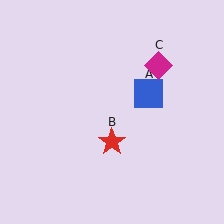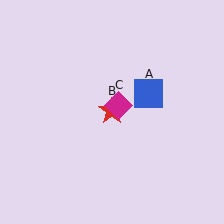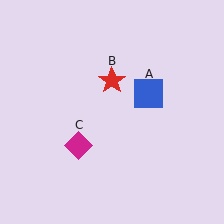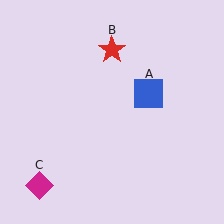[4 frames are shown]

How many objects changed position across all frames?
2 objects changed position: red star (object B), magenta diamond (object C).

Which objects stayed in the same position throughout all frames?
Blue square (object A) remained stationary.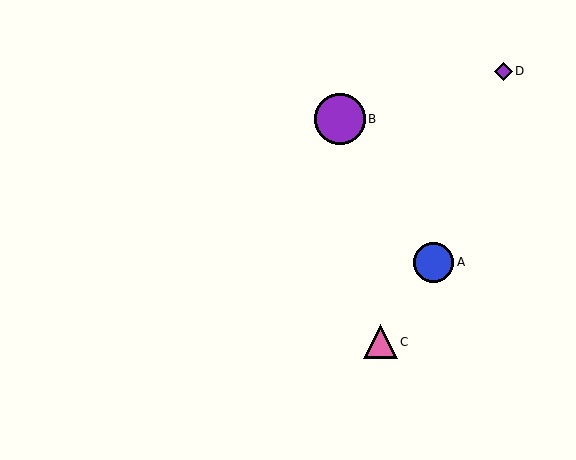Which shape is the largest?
The purple circle (labeled B) is the largest.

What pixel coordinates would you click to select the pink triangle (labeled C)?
Click at (380, 342) to select the pink triangle C.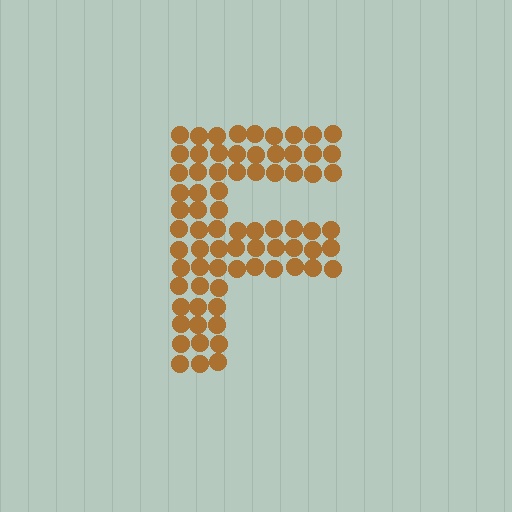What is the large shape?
The large shape is the letter F.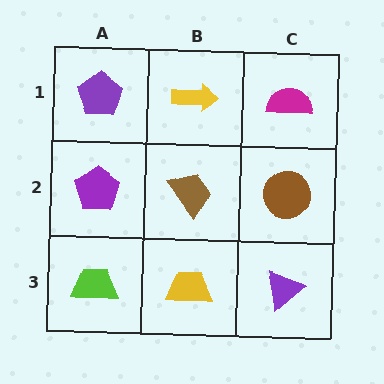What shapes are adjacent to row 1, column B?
A brown trapezoid (row 2, column B), a purple pentagon (row 1, column A), a magenta semicircle (row 1, column C).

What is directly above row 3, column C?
A brown circle.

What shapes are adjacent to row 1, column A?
A purple pentagon (row 2, column A), a yellow arrow (row 1, column B).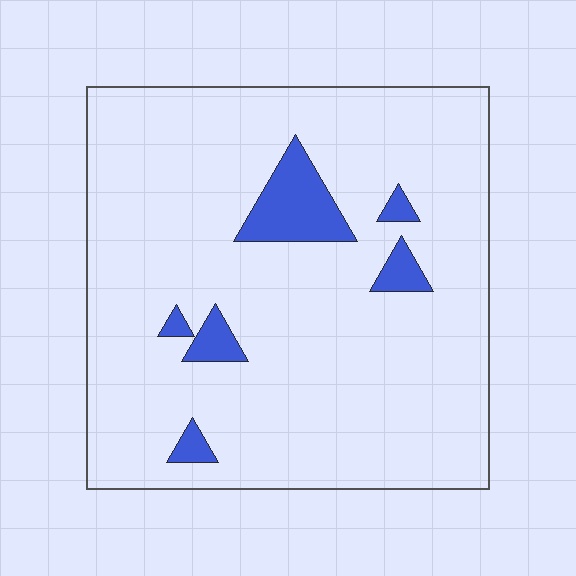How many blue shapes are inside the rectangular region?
6.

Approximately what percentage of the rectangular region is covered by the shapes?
Approximately 10%.